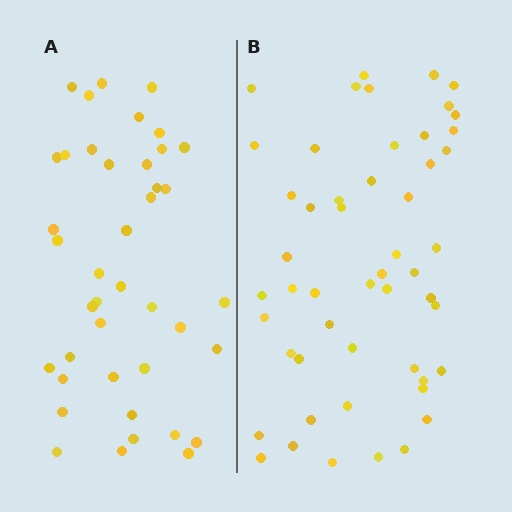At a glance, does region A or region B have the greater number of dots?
Region B (the right region) has more dots.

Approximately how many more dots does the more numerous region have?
Region B has roughly 10 or so more dots than region A.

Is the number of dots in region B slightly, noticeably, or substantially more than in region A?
Region B has only slightly more — the two regions are fairly close. The ratio is roughly 1.2 to 1.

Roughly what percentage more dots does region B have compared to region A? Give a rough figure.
About 25% more.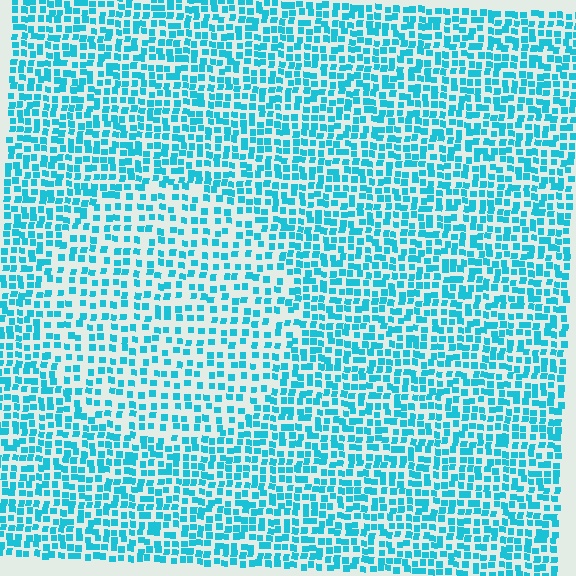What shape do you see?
I see a circle.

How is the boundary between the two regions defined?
The boundary is defined by a change in element density (approximately 1.6x ratio). All elements are the same color, size, and shape.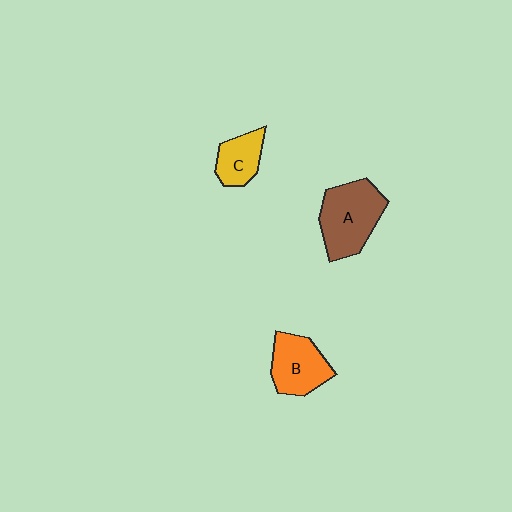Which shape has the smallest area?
Shape C (yellow).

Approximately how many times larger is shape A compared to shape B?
Approximately 1.3 times.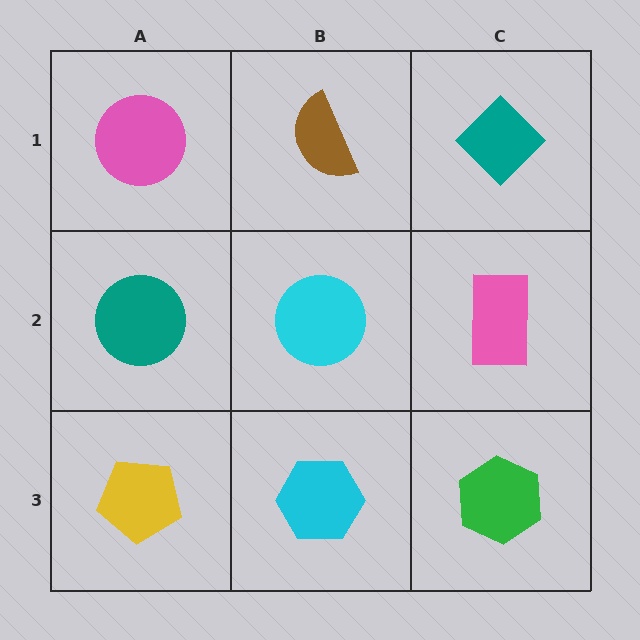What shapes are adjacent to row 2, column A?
A pink circle (row 1, column A), a yellow pentagon (row 3, column A), a cyan circle (row 2, column B).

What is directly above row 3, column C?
A pink rectangle.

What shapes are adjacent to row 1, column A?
A teal circle (row 2, column A), a brown semicircle (row 1, column B).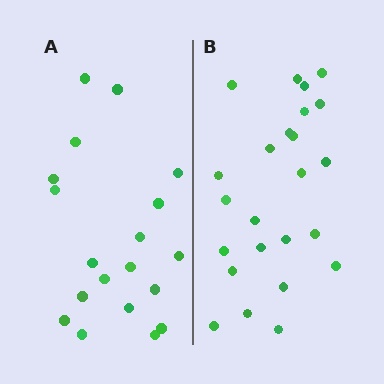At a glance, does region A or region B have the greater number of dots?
Region B (the right region) has more dots.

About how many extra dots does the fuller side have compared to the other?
Region B has about 5 more dots than region A.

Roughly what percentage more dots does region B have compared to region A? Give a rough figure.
About 25% more.